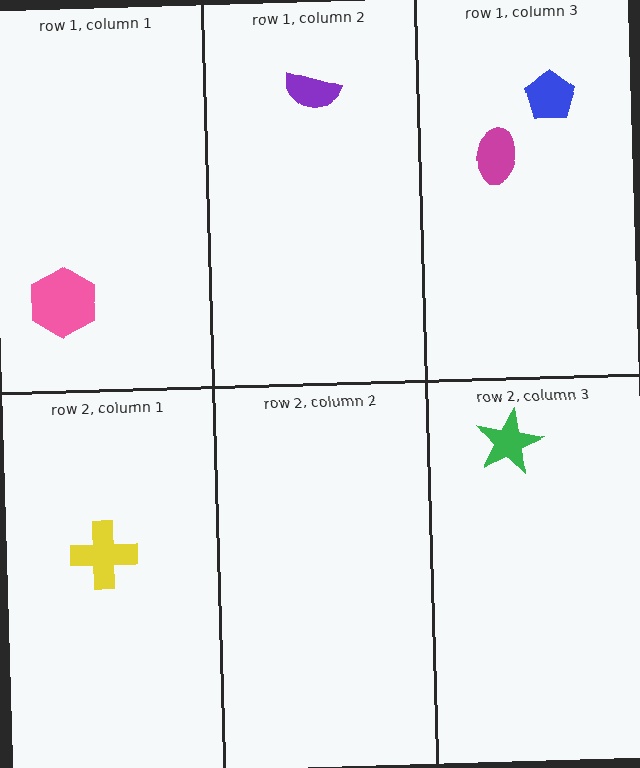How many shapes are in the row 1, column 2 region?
1.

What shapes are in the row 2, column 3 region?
The green star.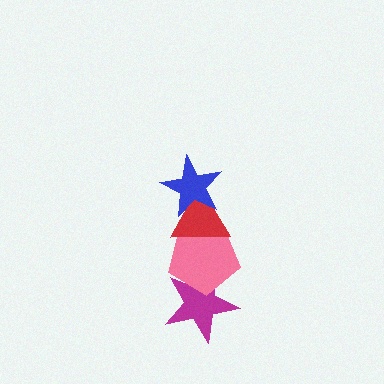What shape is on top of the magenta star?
The pink pentagon is on top of the magenta star.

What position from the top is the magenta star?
The magenta star is 4th from the top.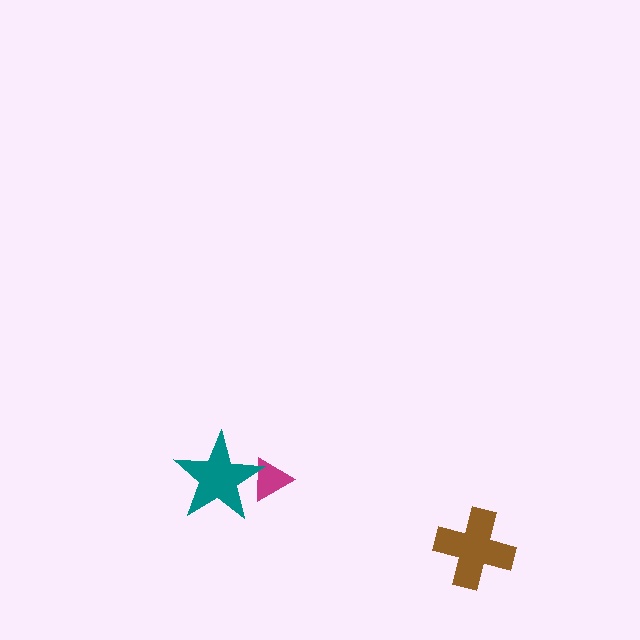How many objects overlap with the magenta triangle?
1 object overlaps with the magenta triangle.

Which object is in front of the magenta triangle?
The teal star is in front of the magenta triangle.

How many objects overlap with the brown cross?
0 objects overlap with the brown cross.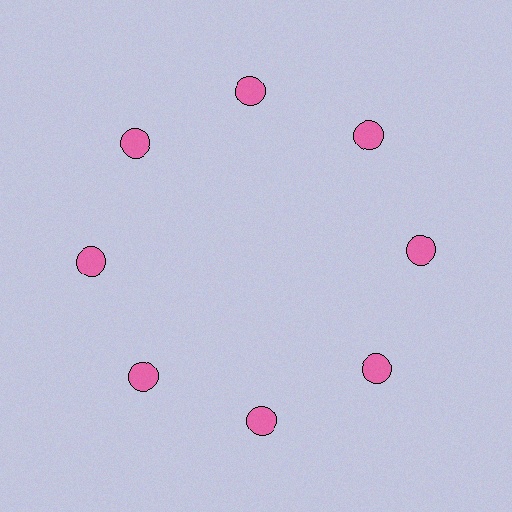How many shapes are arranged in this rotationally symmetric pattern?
There are 8 shapes, arranged in 8 groups of 1.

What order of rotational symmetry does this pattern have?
This pattern has 8-fold rotational symmetry.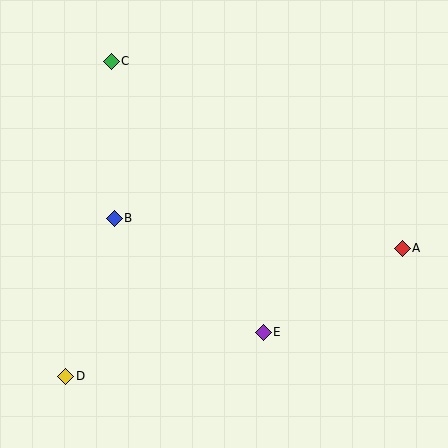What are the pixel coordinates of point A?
Point A is at (402, 248).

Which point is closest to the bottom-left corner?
Point D is closest to the bottom-left corner.